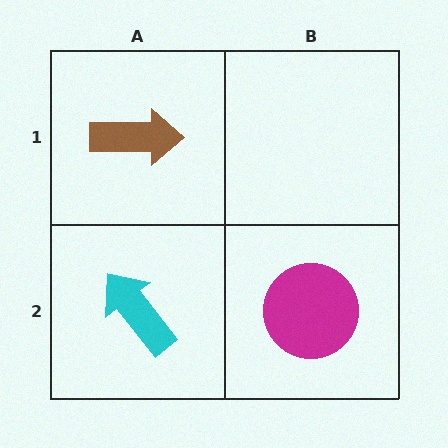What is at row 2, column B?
A magenta circle.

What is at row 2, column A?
A cyan arrow.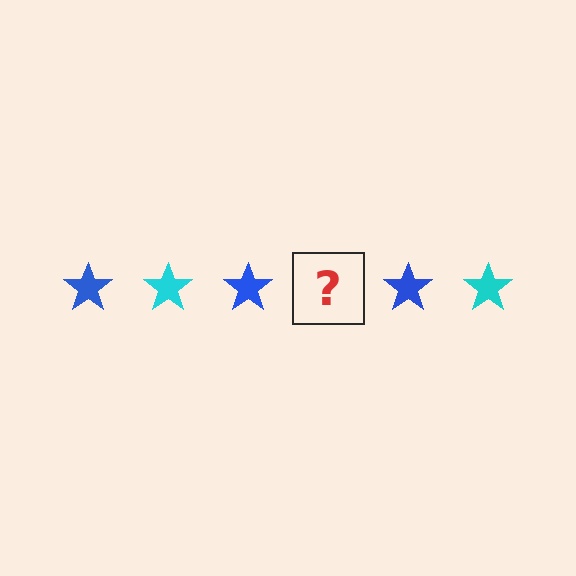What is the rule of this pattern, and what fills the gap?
The rule is that the pattern cycles through blue, cyan stars. The gap should be filled with a cyan star.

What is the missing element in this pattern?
The missing element is a cyan star.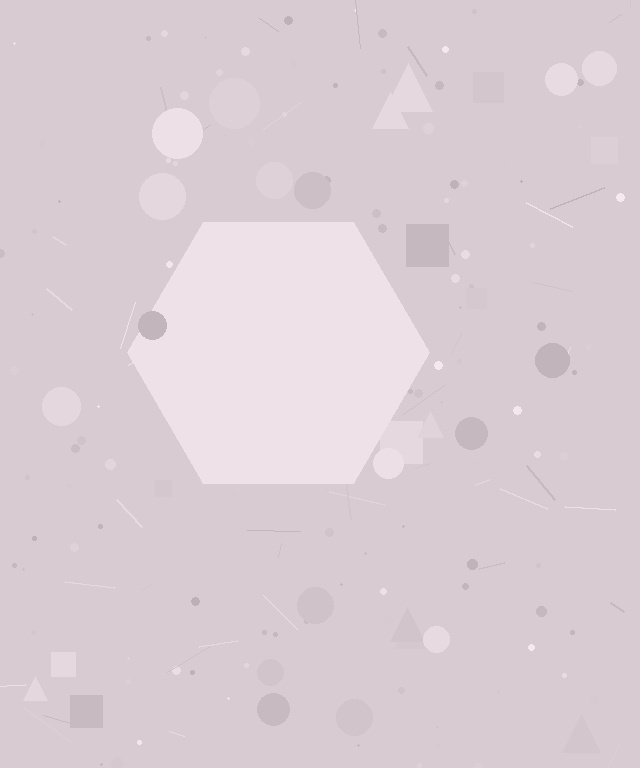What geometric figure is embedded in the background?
A hexagon is embedded in the background.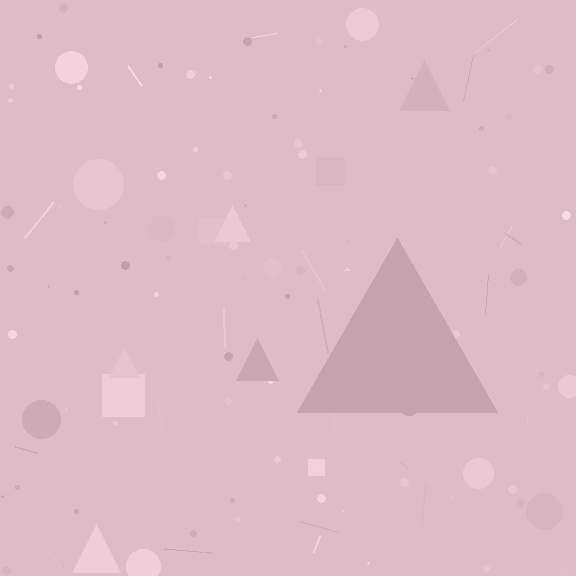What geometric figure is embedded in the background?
A triangle is embedded in the background.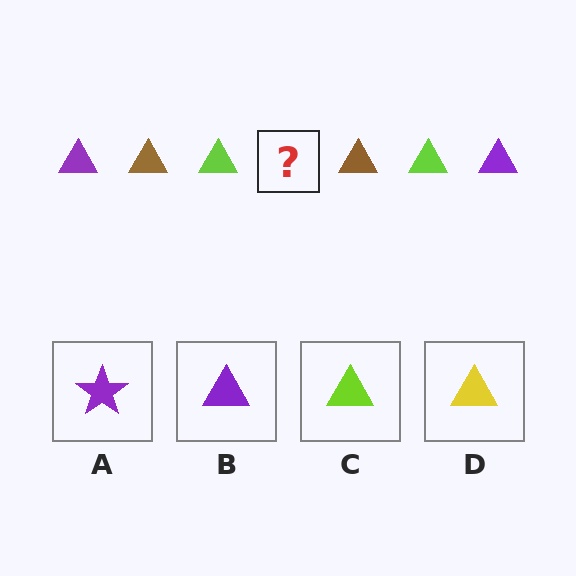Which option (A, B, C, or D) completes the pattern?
B.